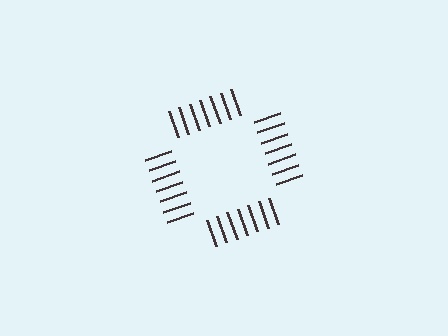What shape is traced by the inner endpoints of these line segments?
An illusory square — the line segments terminate on its edges but no continuous stroke is drawn.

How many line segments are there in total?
28 — 7 along each of the 4 edges.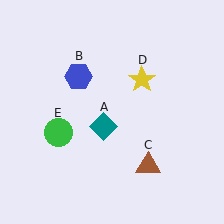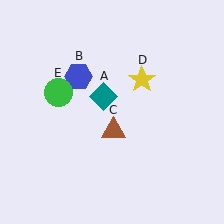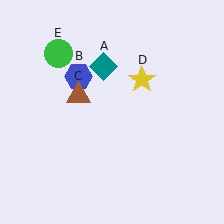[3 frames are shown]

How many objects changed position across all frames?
3 objects changed position: teal diamond (object A), brown triangle (object C), green circle (object E).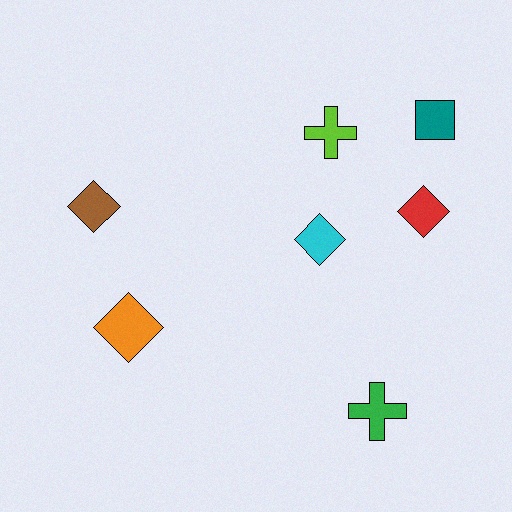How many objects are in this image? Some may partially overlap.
There are 7 objects.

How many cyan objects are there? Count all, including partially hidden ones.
There is 1 cyan object.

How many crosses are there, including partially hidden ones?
There are 2 crosses.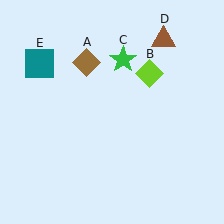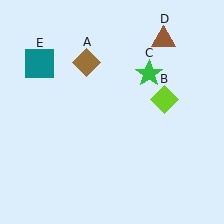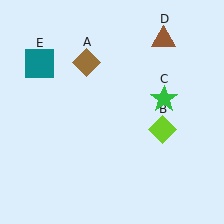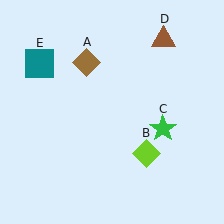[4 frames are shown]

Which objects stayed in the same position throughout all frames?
Brown diamond (object A) and brown triangle (object D) and teal square (object E) remained stationary.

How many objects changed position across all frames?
2 objects changed position: lime diamond (object B), green star (object C).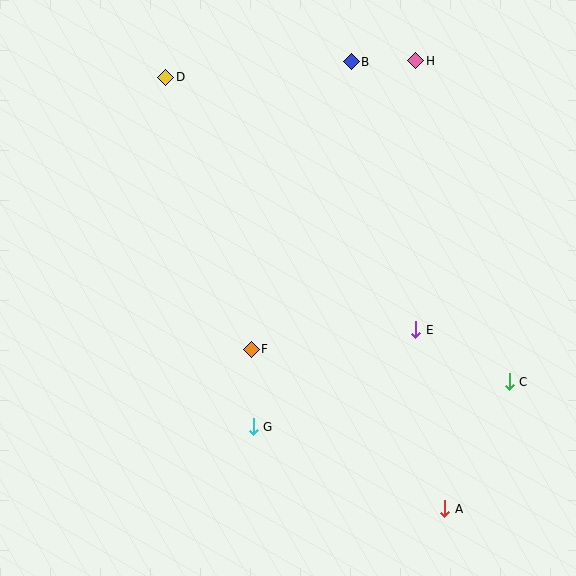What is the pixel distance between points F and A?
The distance between F and A is 251 pixels.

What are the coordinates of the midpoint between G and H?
The midpoint between G and H is at (334, 244).